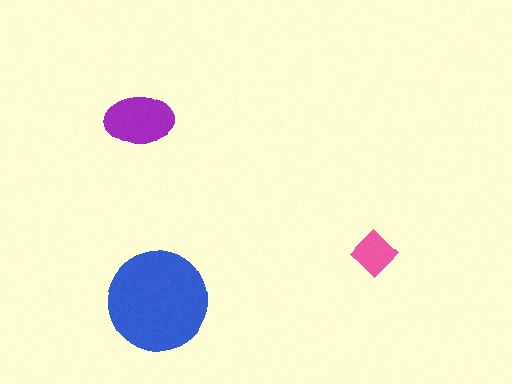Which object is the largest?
The blue circle.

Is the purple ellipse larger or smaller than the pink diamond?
Larger.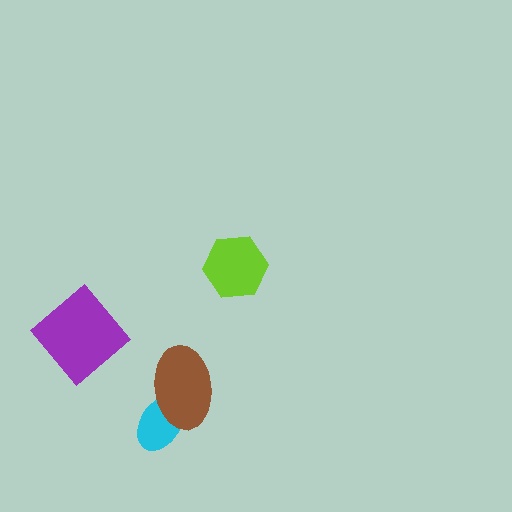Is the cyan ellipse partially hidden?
Yes, it is partially covered by another shape.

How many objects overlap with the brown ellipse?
1 object overlaps with the brown ellipse.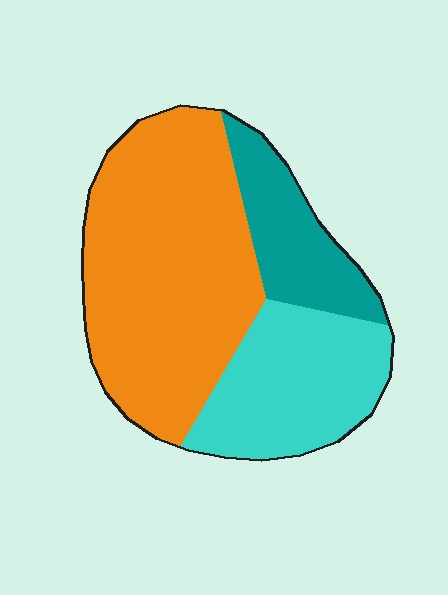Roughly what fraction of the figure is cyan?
Cyan takes up between a quarter and a half of the figure.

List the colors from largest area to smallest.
From largest to smallest: orange, cyan, teal.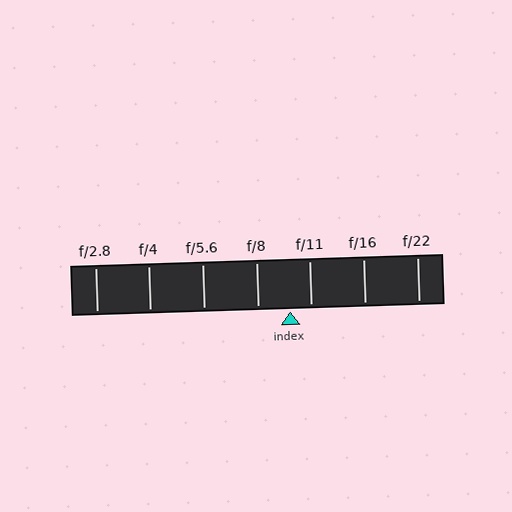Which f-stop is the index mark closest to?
The index mark is closest to f/11.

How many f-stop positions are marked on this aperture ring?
There are 7 f-stop positions marked.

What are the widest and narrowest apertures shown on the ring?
The widest aperture shown is f/2.8 and the narrowest is f/22.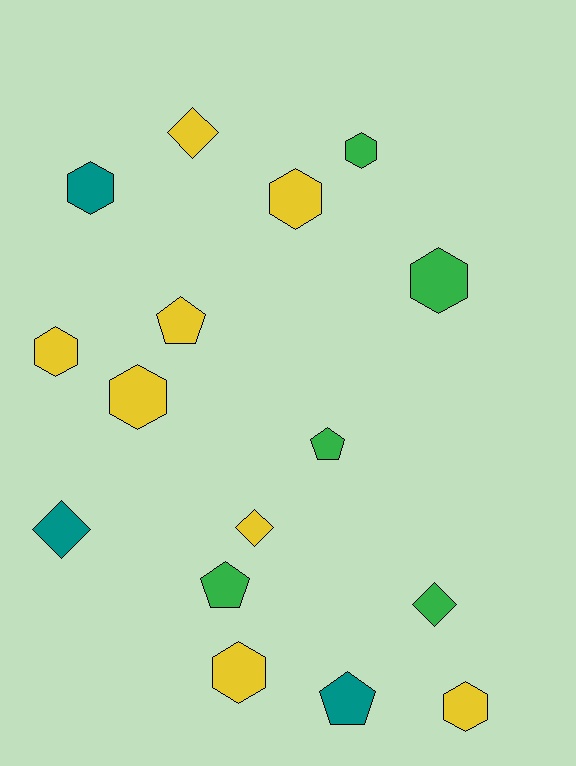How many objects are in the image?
There are 16 objects.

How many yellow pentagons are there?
There is 1 yellow pentagon.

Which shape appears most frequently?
Hexagon, with 8 objects.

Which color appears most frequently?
Yellow, with 8 objects.